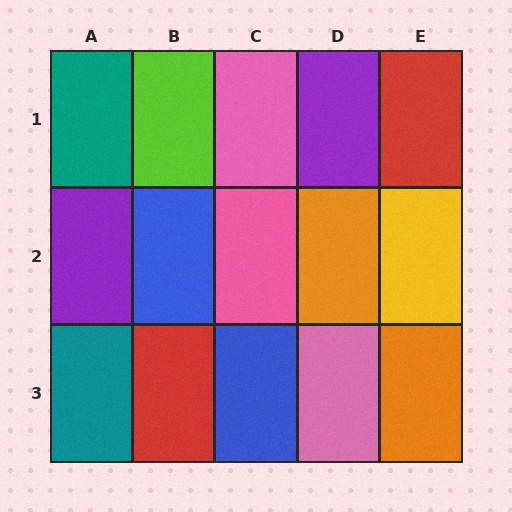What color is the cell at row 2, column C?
Pink.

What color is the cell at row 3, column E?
Orange.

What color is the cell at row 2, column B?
Blue.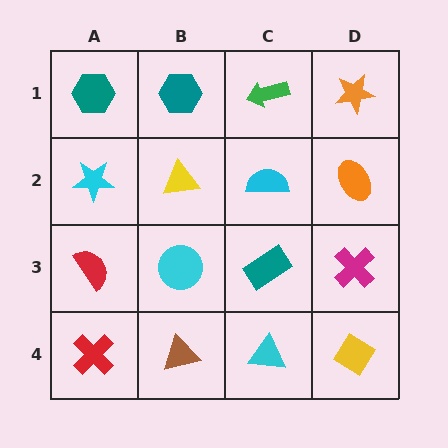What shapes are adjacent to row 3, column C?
A cyan semicircle (row 2, column C), a cyan triangle (row 4, column C), a cyan circle (row 3, column B), a magenta cross (row 3, column D).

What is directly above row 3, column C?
A cyan semicircle.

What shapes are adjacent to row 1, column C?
A cyan semicircle (row 2, column C), a teal hexagon (row 1, column B), an orange star (row 1, column D).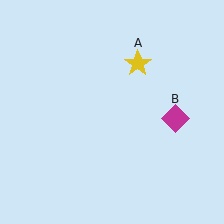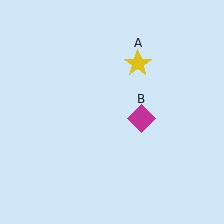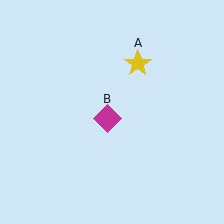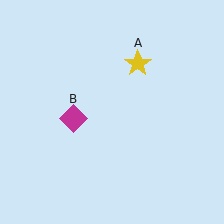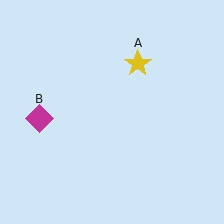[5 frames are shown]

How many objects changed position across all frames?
1 object changed position: magenta diamond (object B).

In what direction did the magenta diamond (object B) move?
The magenta diamond (object B) moved left.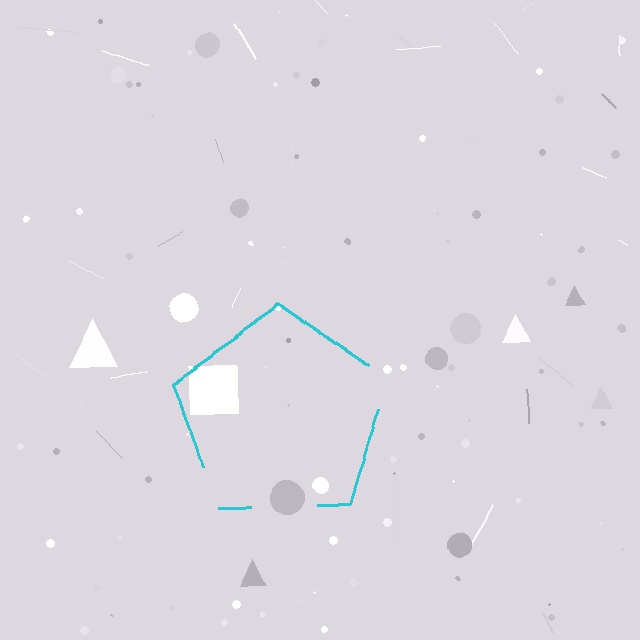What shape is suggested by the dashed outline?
The dashed outline suggests a pentagon.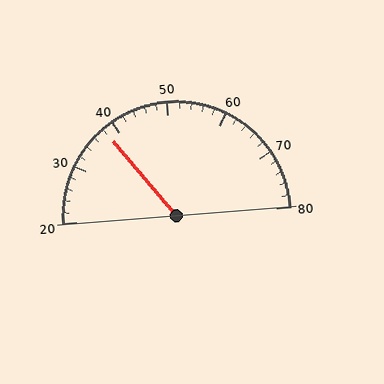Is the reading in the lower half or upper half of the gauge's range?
The reading is in the lower half of the range (20 to 80).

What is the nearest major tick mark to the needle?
The nearest major tick mark is 40.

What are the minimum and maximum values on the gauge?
The gauge ranges from 20 to 80.